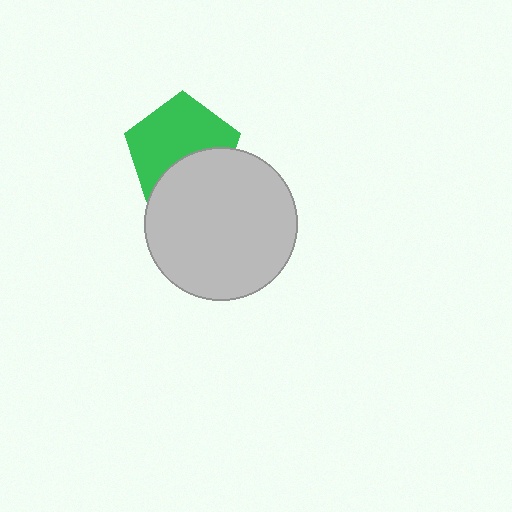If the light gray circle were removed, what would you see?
You would see the complete green pentagon.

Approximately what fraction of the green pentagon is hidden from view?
Roughly 37% of the green pentagon is hidden behind the light gray circle.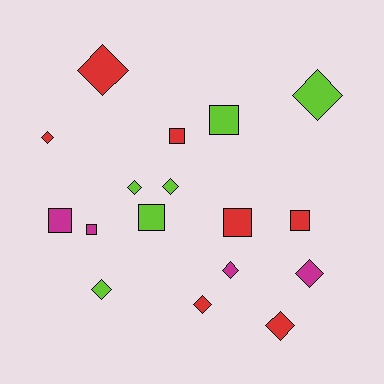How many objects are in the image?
There are 17 objects.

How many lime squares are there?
There are 2 lime squares.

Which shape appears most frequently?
Diamond, with 10 objects.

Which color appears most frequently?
Red, with 7 objects.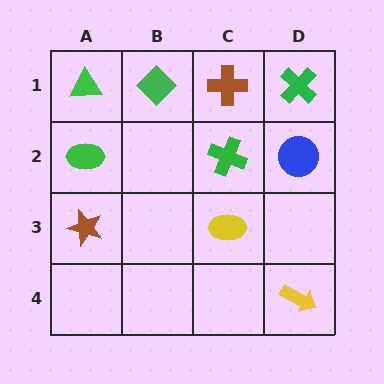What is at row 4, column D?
A yellow arrow.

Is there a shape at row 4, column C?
No, that cell is empty.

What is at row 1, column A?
A green triangle.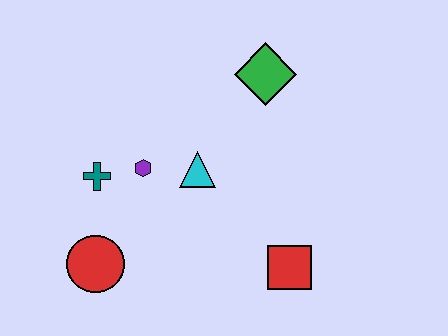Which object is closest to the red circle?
The teal cross is closest to the red circle.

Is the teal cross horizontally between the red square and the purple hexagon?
No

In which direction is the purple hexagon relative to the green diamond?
The purple hexagon is to the left of the green diamond.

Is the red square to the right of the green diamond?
Yes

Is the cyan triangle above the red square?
Yes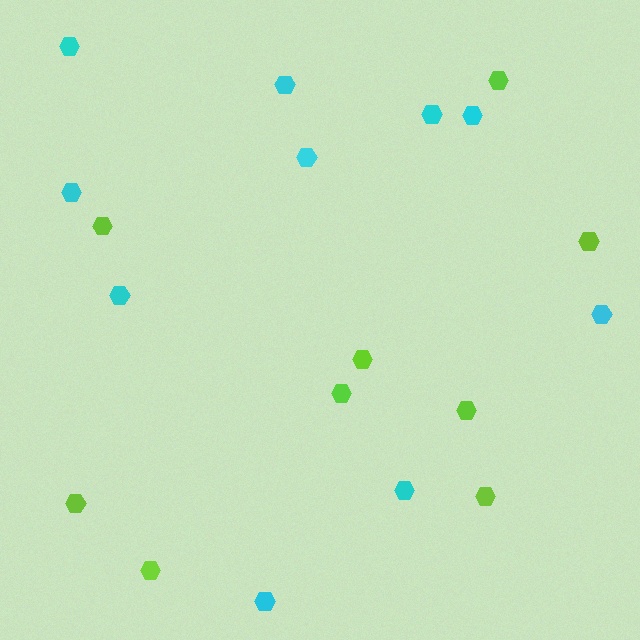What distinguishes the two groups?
There are 2 groups: one group of cyan hexagons (10) and one group of lime hexagons (9).